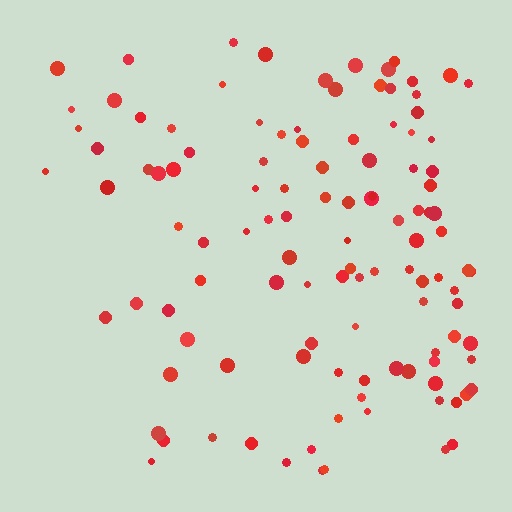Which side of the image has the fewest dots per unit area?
The left.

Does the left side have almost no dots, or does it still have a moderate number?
Still a moderate number, just noticeably fewer than the right.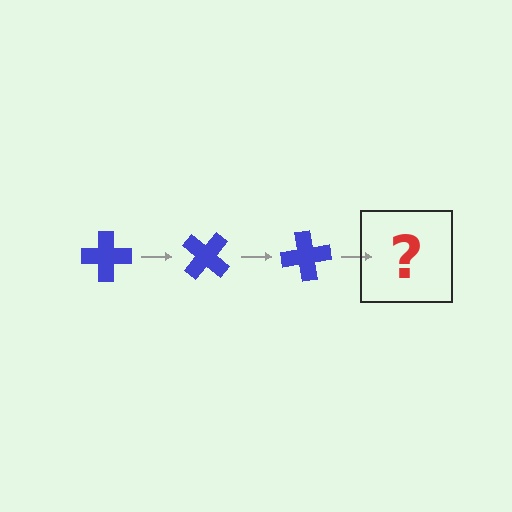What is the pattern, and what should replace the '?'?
The pattern is that the cross rotates 40 degrees each step. The '?' should be a blue cross rotated 120 degrees.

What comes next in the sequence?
The next element should be a blue cross rotated 120 degrees.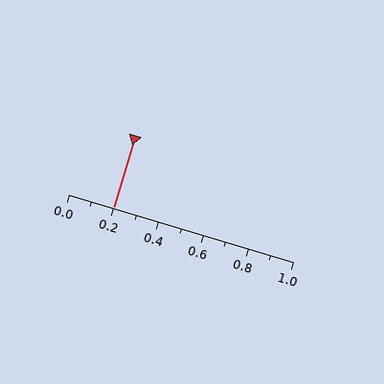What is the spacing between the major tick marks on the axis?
The major ticks are spaced 0.2 apart.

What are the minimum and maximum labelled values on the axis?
The axis runs from 0.0 to 1.0.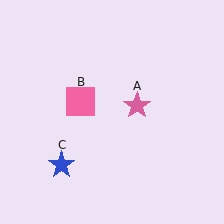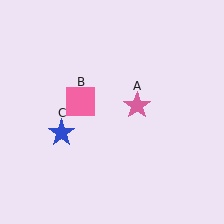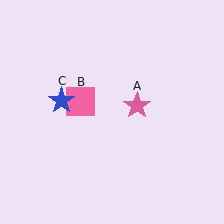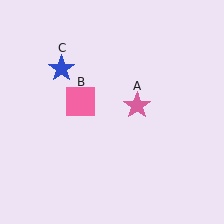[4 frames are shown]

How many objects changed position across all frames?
1 object changed position: blue star (object C).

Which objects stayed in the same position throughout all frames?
Pink star (object A) and pink square (object B) remained stationary.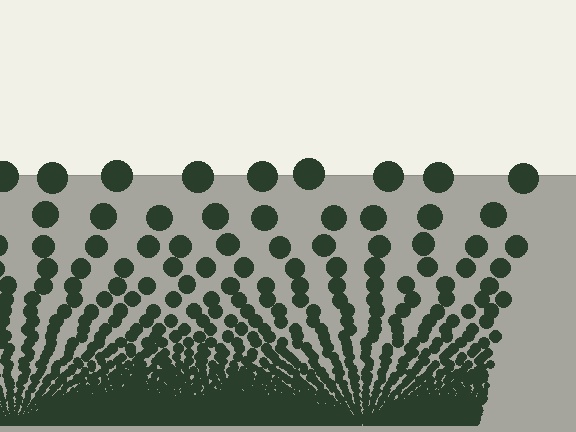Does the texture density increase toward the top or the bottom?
Density increases toward the bottom.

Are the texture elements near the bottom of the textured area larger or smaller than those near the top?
Smaller. The gradient is inverted — elements near the bottom are smaller and denser.